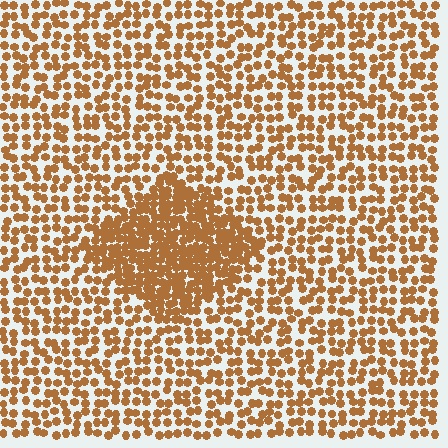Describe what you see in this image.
The image contains small brown elements arranged at two different densities. A diamond-shaped region is visible where the elements are more densely packed than the surrounding area.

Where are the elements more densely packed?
The elements are more densely packed inside the diamond boundary.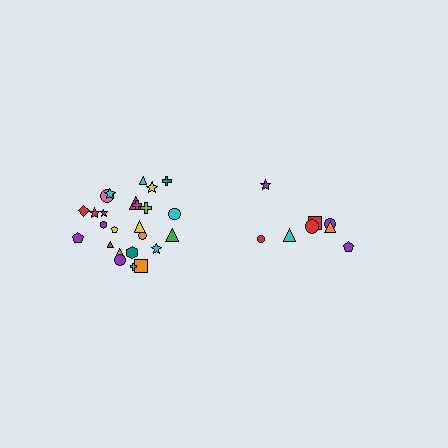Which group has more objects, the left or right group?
The left group.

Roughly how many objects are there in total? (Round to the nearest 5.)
Roughly 35 objects in total.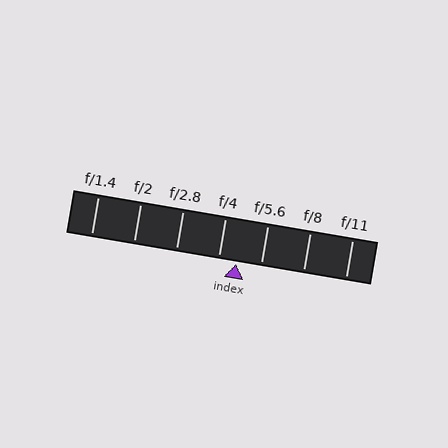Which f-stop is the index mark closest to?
The index mark is closest to f/4.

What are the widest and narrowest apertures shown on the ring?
The widest aperture shown is f/1.4 and the narrowest is f/11.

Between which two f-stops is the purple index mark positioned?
The index mark is between f/4 and f/5.6.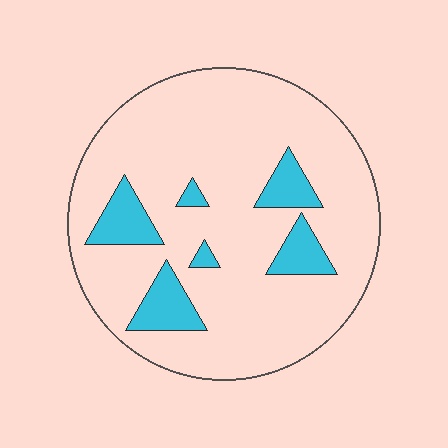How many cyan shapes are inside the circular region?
6.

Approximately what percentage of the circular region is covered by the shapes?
Approximately 15%.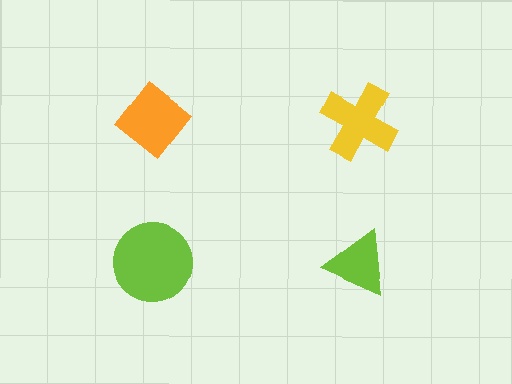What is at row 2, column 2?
A lime triangle.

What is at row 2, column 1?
A lime circle.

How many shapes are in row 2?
2 shapes.